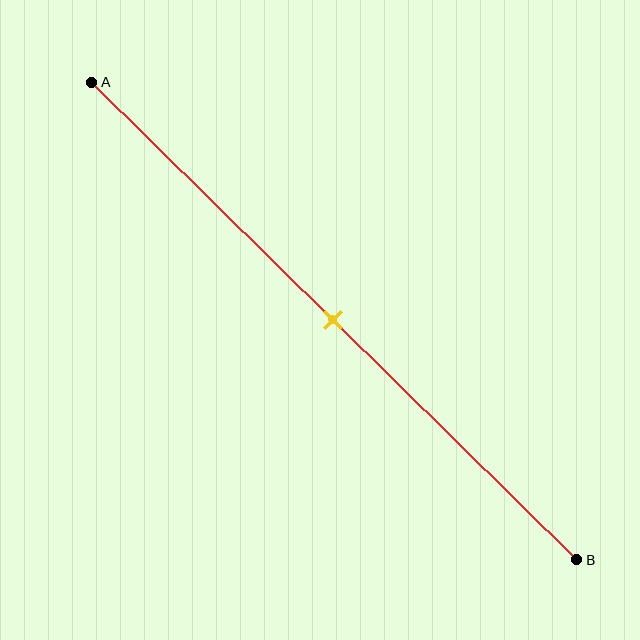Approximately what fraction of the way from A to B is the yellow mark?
The yellow mark is approximately 50% of the way from A to B.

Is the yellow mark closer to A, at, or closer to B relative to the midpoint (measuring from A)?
The yellow mark is approximately at the midpoint of segment AB.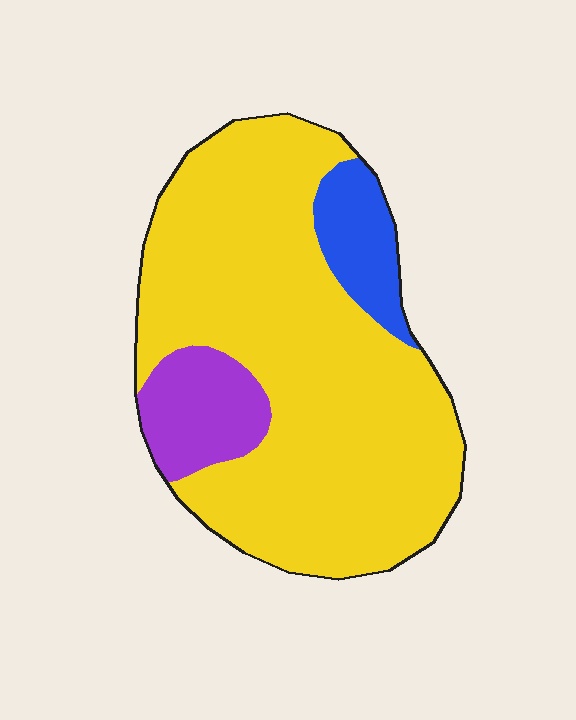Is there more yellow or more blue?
Yellow.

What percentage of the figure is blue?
Blue takes up about one tenth (1/10) of the figure.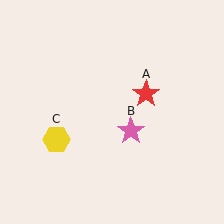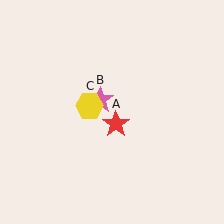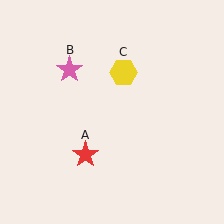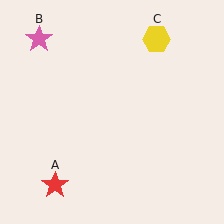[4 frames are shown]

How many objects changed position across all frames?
3 objects changed position: red star (object A), pink star (object B), yellow hexagon (object C).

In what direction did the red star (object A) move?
The red star (object A) moved down and to the left.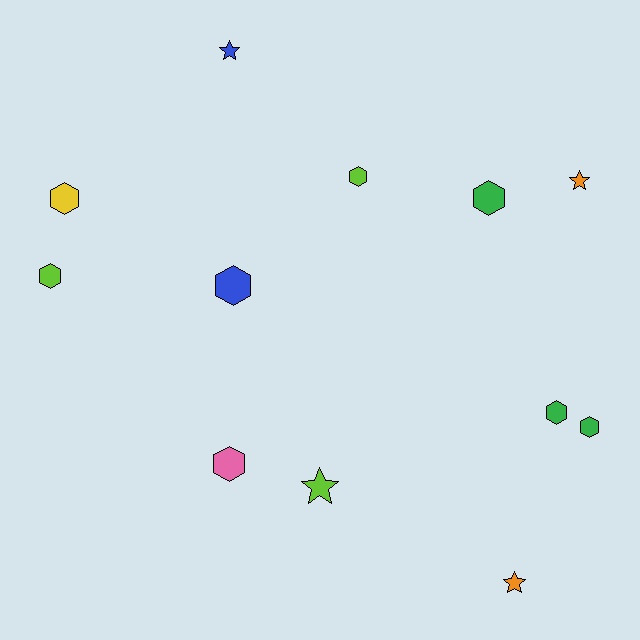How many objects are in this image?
There are 12 objects.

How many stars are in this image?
There are 4 stars.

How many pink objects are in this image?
There is 1 pink object.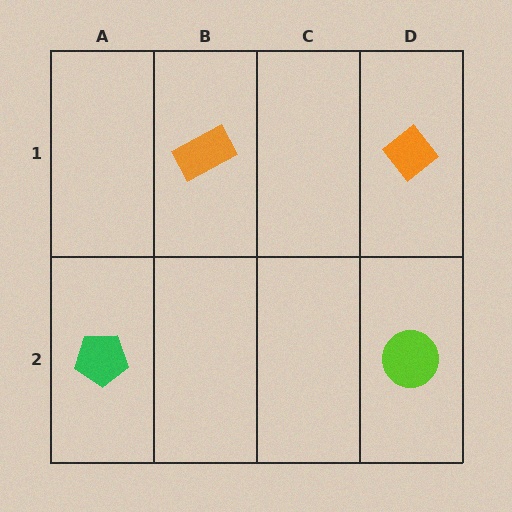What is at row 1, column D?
An orange diamond.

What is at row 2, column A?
A green pentagon.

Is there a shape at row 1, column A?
No, that cell is empty.